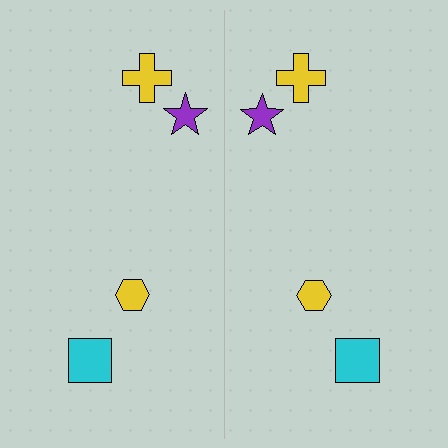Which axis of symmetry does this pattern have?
The pattern has a vertical axis of symmetry running through the center of the image.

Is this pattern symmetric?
Yes, this pattern has bilateral (reflection) symmetry.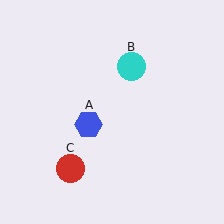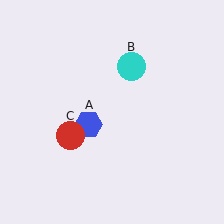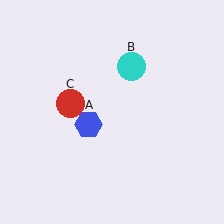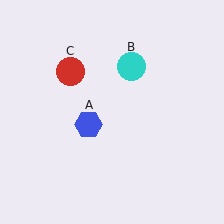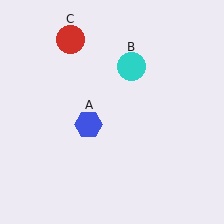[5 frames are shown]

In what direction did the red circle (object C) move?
The red circle (object C) moved up.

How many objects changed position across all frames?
1 object changed position: red circle (object C).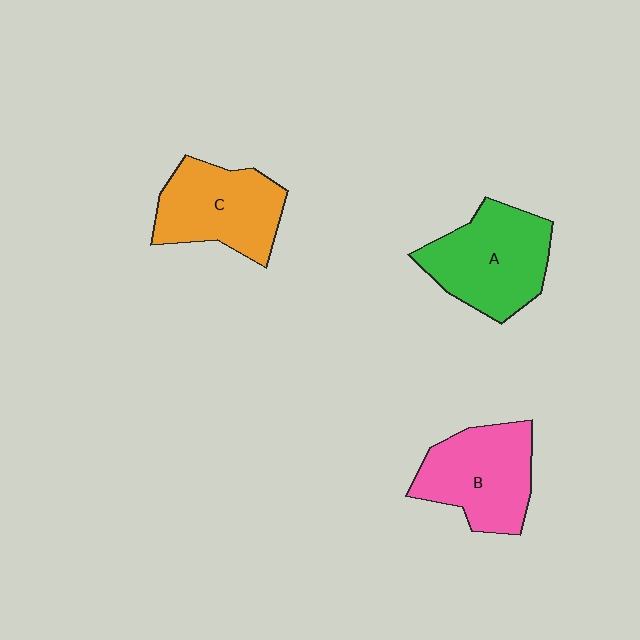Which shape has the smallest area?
Shape C (orange).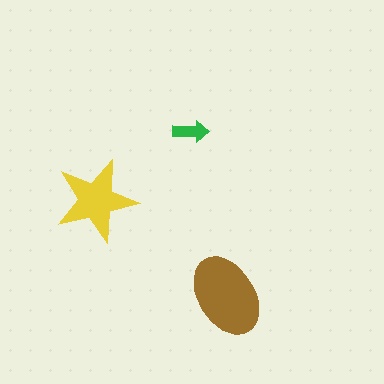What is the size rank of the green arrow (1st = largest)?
3rd.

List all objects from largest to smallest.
The brown ellipse, the yellow star, the green arrow.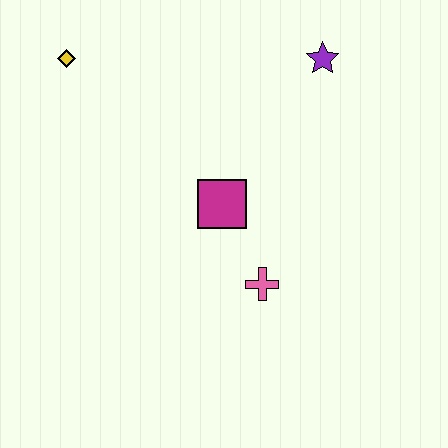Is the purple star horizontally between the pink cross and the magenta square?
No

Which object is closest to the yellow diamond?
The magenta square is closest to the yellow diamond.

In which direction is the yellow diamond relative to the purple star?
The yellow diamond is to the left of the purple star.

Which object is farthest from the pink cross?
The yellow diamond is farthest from the pink cross.